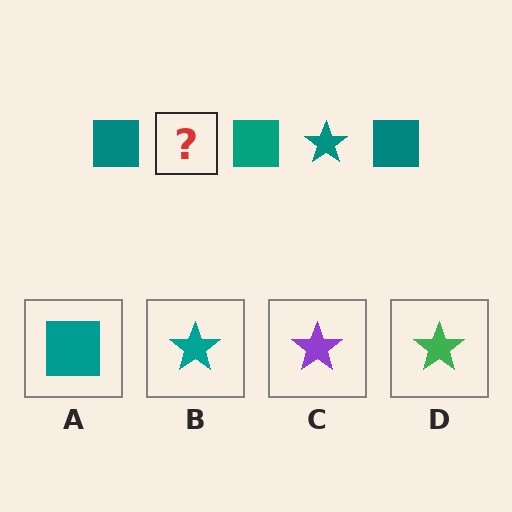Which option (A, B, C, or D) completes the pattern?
B.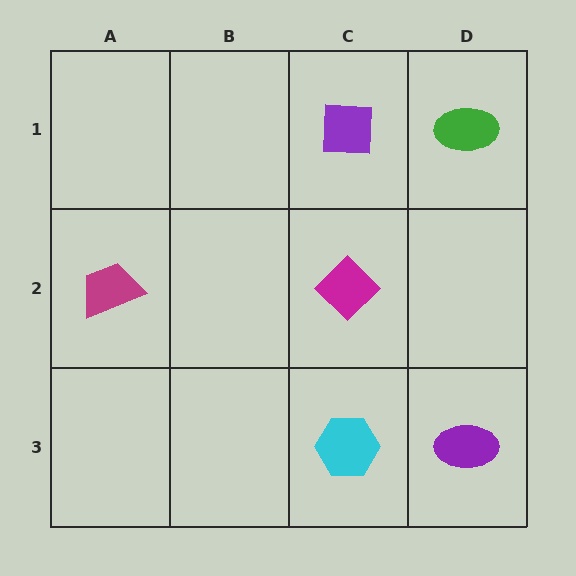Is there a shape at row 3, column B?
No, that cell is empty.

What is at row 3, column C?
A cyan hexagon.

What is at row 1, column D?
A green ellipse.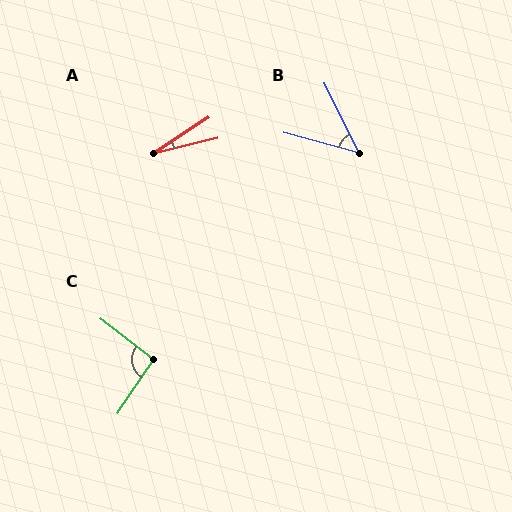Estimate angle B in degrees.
Approximately 49 degrees.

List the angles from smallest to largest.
A (20°), B (49°), C (94°).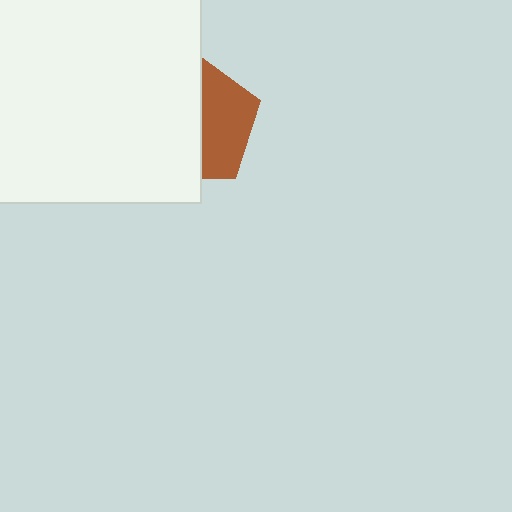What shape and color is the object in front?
The object in front is a white square.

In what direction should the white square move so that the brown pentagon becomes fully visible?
The white square should move left. That is the shortest direction to clear the overlap and leave the brown pentagon fully visible.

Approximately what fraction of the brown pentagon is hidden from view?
Roughly 58% of the brown pentagon is hidden behind the white square.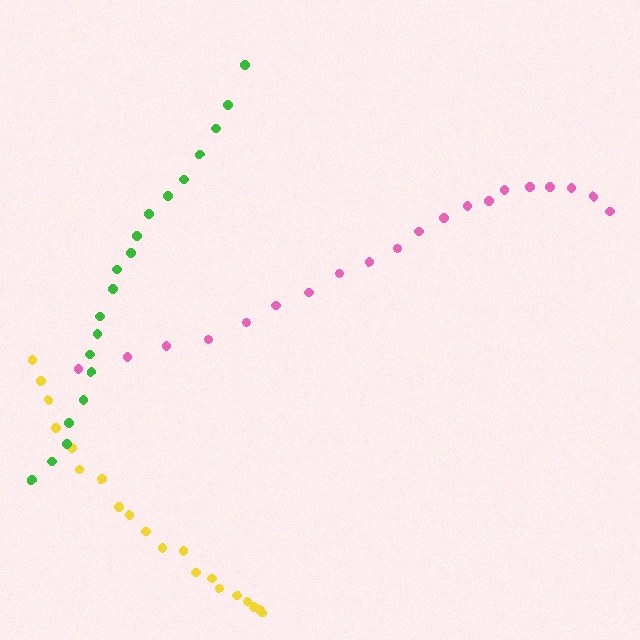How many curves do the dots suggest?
There are 3 distinct paths.